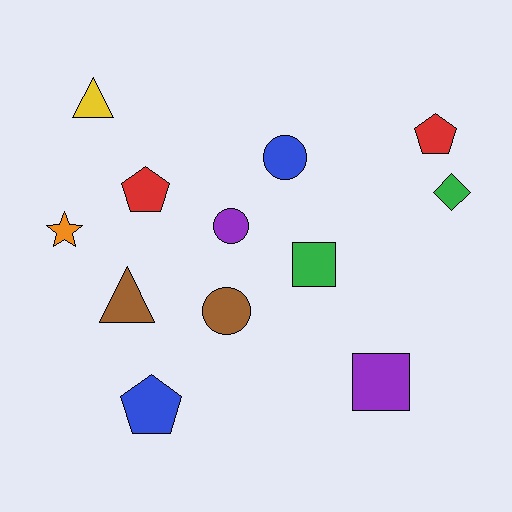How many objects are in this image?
There are 12 objects.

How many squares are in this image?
There are 2 squares.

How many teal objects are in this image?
There are no teal objects.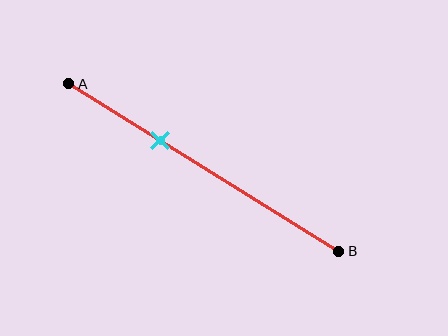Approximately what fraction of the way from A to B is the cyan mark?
The cyan mark is approximately 35% of the way from A to B.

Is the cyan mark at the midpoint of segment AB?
No, the mark is at about 35% from A, not at the 50% midpoint.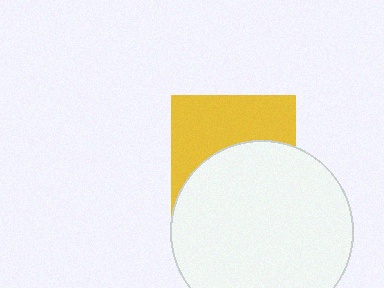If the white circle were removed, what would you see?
You would see the complete yellow square.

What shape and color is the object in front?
The object in front is a white circle.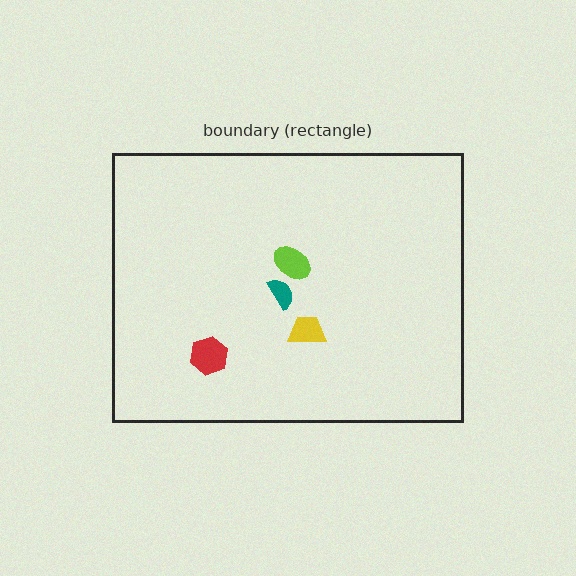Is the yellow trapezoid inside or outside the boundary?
Inside.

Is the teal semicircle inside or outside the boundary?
Inside.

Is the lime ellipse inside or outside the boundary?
Inside.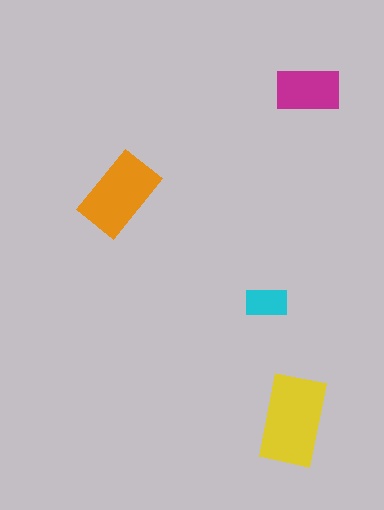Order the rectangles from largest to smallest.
the yellow one, the orange one, the magenta one, the cyan one.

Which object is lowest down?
The yellow rectangle is bottommost.